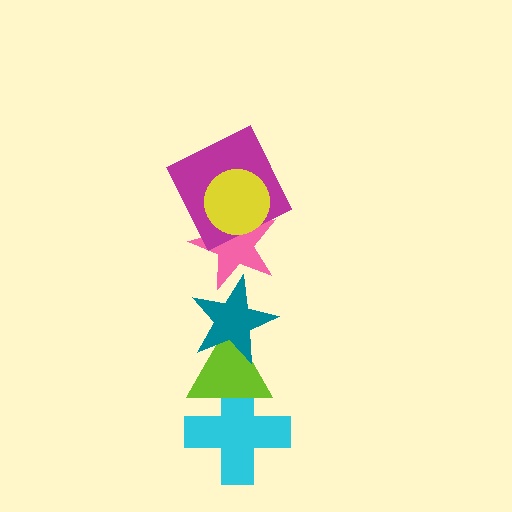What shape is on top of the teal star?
The pink star is on top of the teal star.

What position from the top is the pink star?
The pink star is 3rd from the top.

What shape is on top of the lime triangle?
The teal star is on top of the lime triangle.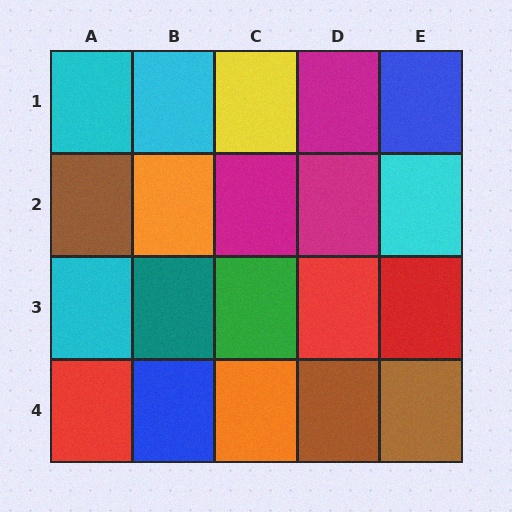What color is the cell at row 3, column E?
Red.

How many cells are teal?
1 cell is teal.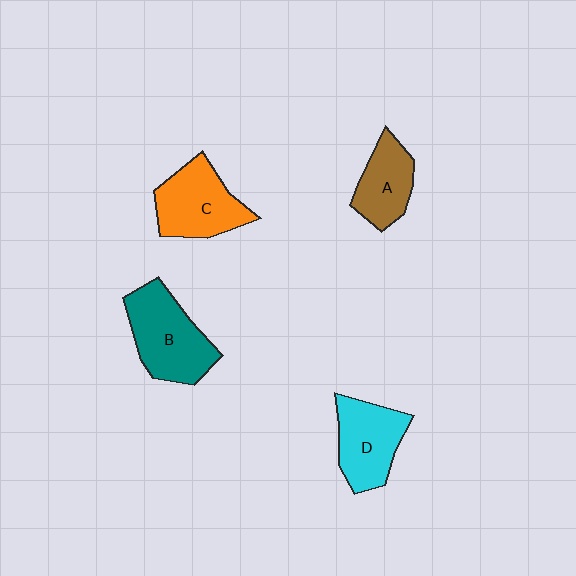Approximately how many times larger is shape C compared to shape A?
Approximately 1.3 times.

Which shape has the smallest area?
Shape A (brown).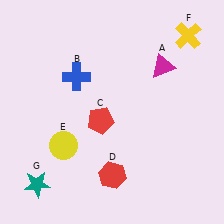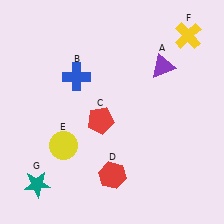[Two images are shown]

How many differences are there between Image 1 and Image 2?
There is 1 difference between the two images.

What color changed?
The triangle (A) changed from magenta in Image 1 to purple in Image 2.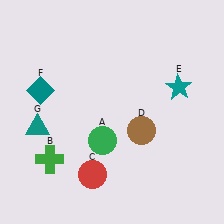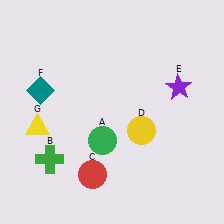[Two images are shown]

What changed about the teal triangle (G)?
In Image 1, G is teal. In Image 2, it changed to yellow.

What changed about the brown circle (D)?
In Image 1, D is brown. In Image 2, it changed to yellow.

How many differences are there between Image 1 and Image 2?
There are 3 differences between the two images.